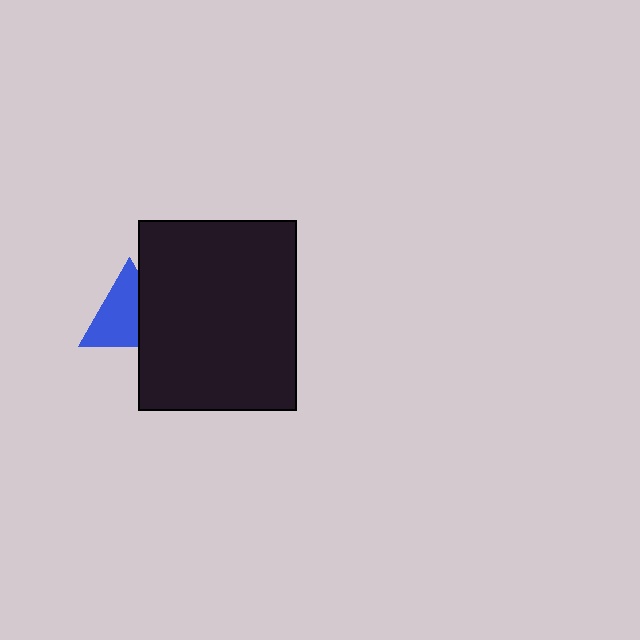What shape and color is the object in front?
The object in front is a black rectangle.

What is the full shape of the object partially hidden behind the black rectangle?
The partially hidden object is a blue triangle.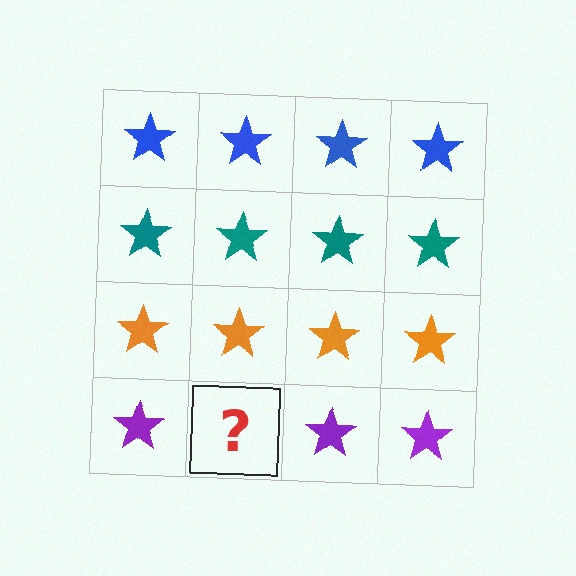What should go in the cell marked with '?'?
The missing cell should contain a purple star.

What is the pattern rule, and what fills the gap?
The rule is that each row has a consistent color. The gap should be filled with a purple star.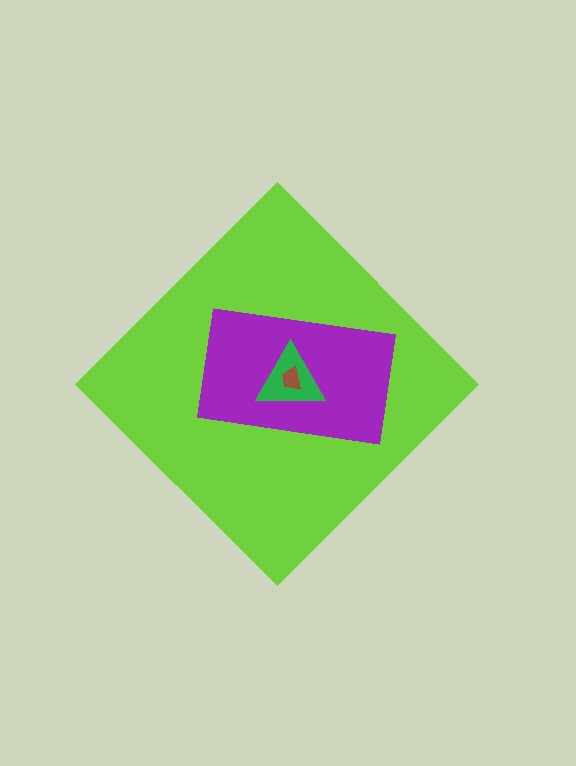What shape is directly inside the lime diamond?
The purple rectangle.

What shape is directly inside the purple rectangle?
The green triangle.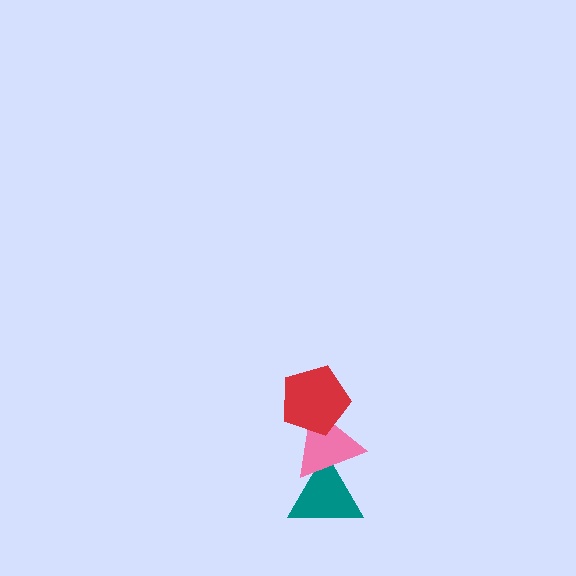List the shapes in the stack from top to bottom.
From top to bottom: the red pentagon, the pink triangle, the teal triangle.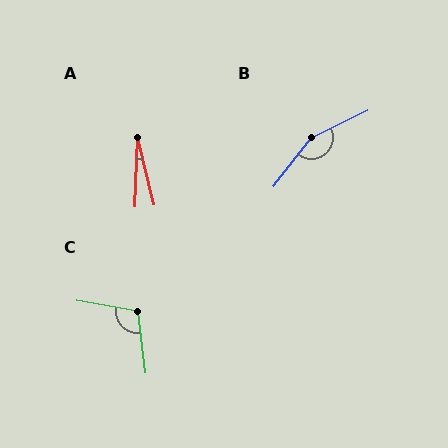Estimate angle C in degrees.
Approximately 106 degrees.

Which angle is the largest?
B, at approximately 153 degrees.